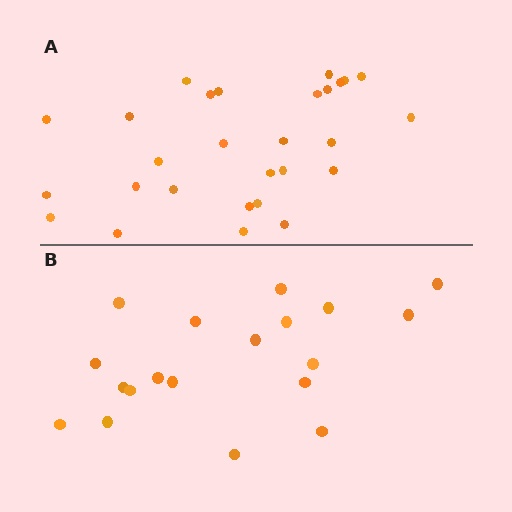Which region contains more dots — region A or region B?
Region A (the top region) has more dots.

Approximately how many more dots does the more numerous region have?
Region A has roughly 8 or so more dots than region B.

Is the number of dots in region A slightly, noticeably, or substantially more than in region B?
Region A has substantially more. The ratio is roughly 1.5 to 1.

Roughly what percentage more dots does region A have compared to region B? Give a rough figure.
About 45% more.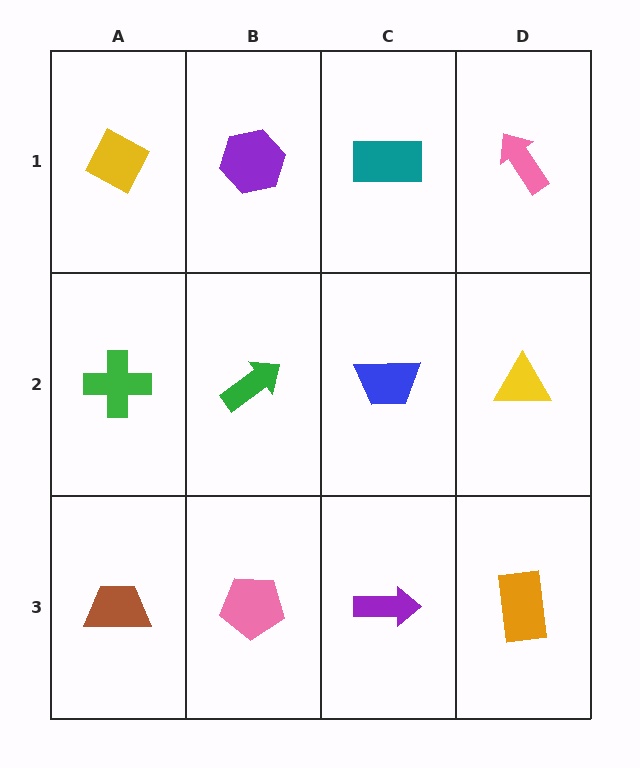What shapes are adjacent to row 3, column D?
A yellow triangle (row 2, column D), a purple arrow (row 3, column C).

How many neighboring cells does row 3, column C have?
3.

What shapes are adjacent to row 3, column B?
A green arrow (row 2, column B), a brown trapezoid (row 3, column A), a purple arrow (row 3, column C).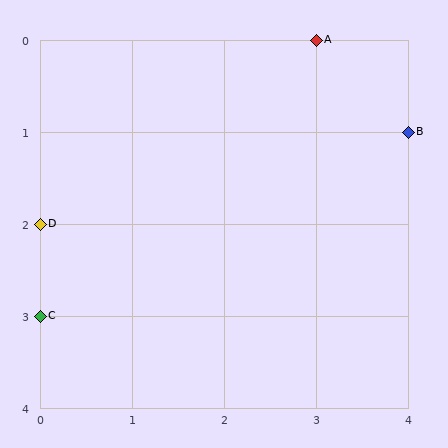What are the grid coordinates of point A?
Point A is at grid coordinates (3, 0).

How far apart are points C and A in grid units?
Points C and A are 3 columns and 3 rows apart (about 4.2 grid units diagonally).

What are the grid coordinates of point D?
Point D is at grid coordinates (0, 2).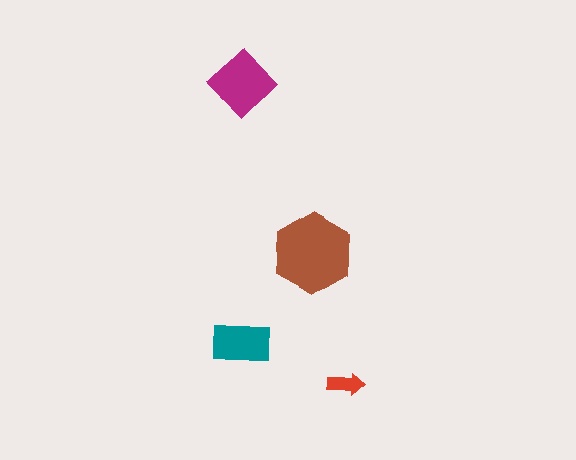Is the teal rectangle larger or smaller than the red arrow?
Larger.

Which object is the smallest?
The red arrow.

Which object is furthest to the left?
The magenta diamond is leftmost.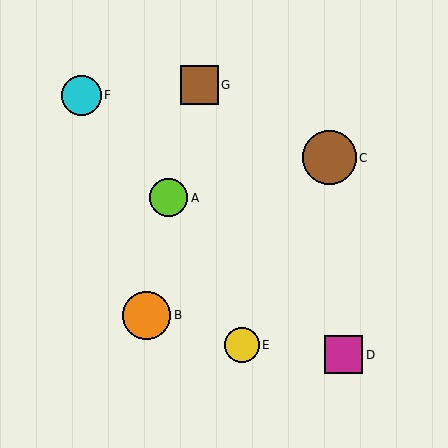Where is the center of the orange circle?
The center of the orange circle is at (147, 315).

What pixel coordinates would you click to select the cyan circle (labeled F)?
Click at (81, 95) to select the cyan circle F.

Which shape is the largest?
The brown circle (labeled C) is the largest.